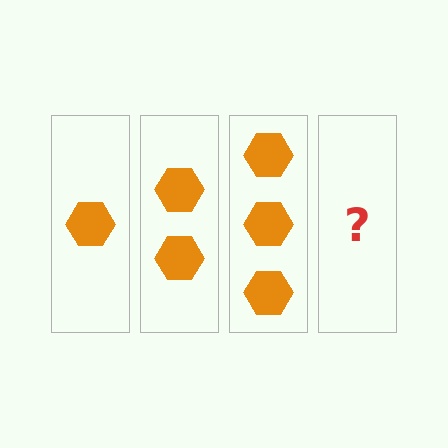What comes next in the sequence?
The next element should be 4 hexagons.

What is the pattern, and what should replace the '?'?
The pattern is that each step adds one more hexagon. The '?' should be 4 hexagons.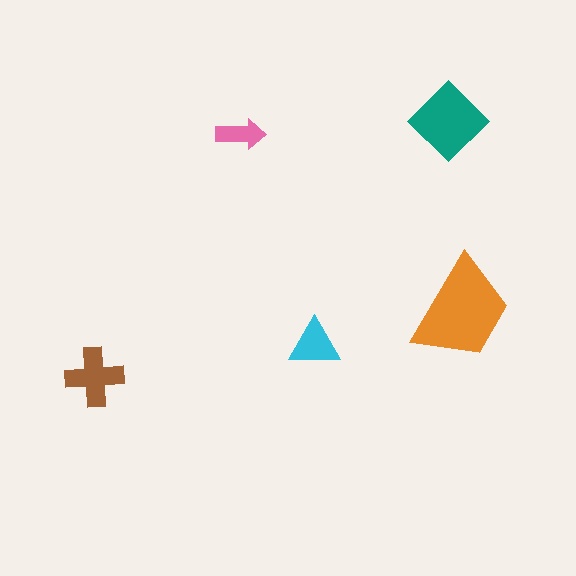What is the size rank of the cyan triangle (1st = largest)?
4th.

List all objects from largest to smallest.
The orange trapezoid, the teal diamond, the brown cross, the cyan triangle, the pink arrow.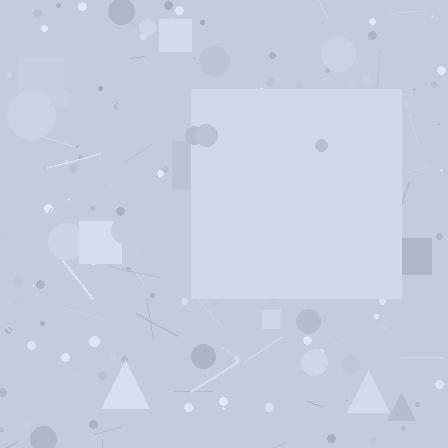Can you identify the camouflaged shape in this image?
The camouflaged shape is a square.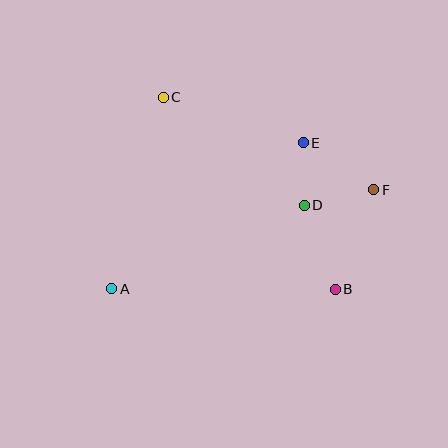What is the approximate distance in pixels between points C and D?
The distance between C and D is approximately 178 pixels.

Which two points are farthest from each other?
Points A and F are farthest from each other.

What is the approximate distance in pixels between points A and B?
The distance between A and B is approximately 223 pixels.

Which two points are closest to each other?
Points D and E are closest to each other.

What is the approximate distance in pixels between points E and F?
The distance between E and F is approximately 85 pixels.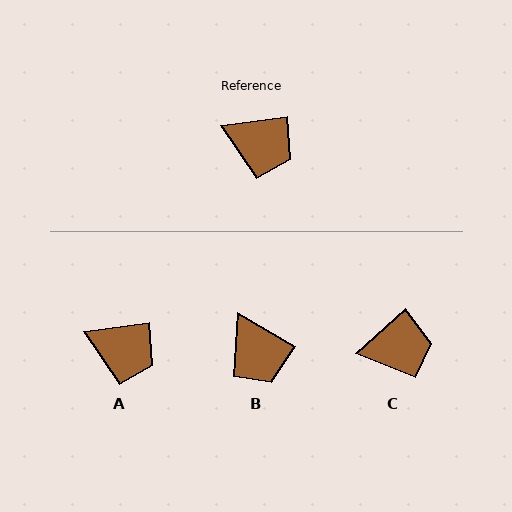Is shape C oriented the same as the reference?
No, it is off by about 34 degrees.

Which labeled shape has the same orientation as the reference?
A.